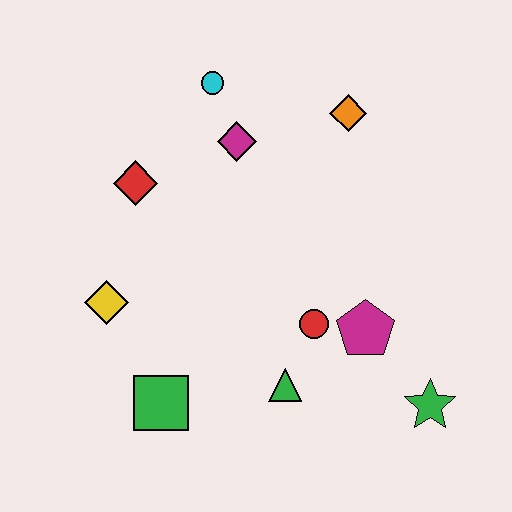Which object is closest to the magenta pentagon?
The red circle is closest to the magenta pentagon.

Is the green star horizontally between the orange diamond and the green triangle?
No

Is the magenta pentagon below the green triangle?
No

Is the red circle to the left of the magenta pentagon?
Yes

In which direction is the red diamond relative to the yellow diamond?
The red diamond is above the yellow diamond.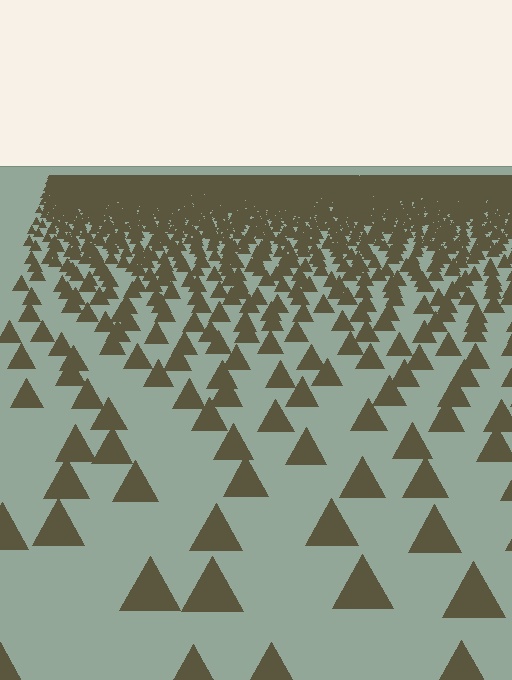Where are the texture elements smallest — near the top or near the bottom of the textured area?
Near the top.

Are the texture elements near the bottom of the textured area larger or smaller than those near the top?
Larger. Near the bottom, elements are closer to the viewer and appear at a bigger on-screen size.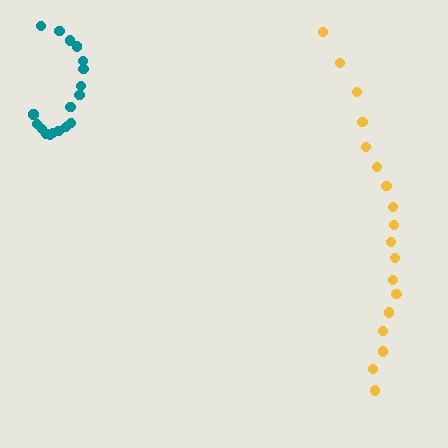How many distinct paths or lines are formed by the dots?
There are 2 distinct paths.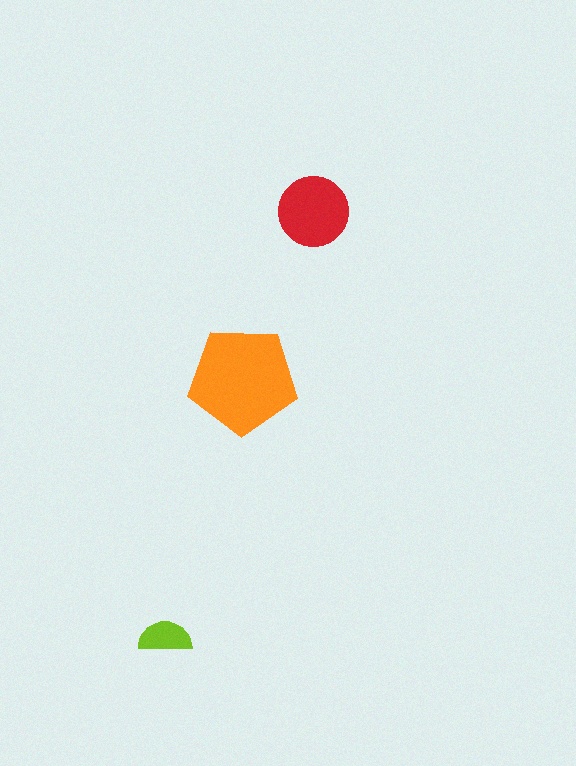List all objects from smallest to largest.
The lime semicircle, the red circle, the orange pentagon.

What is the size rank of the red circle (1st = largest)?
2nd.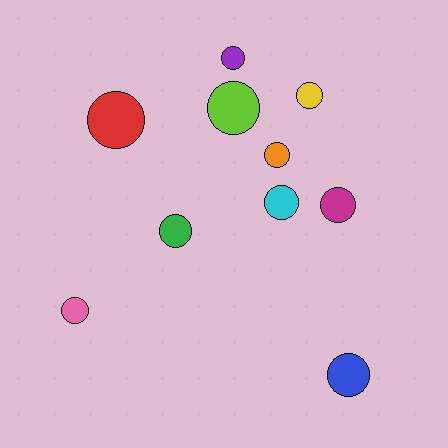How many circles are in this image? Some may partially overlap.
There are 10 circles.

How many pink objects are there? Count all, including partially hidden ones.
There is 1 pink object.